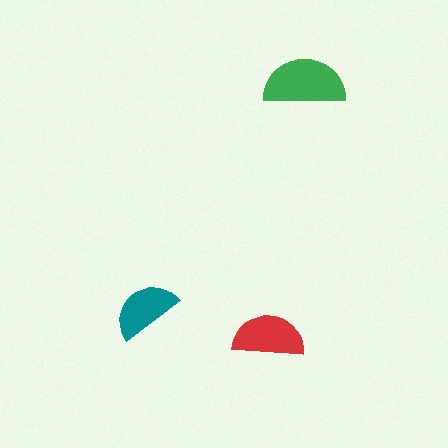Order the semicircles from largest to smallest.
the green one, the red one, the teal one.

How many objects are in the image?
There are 3 objects in the image.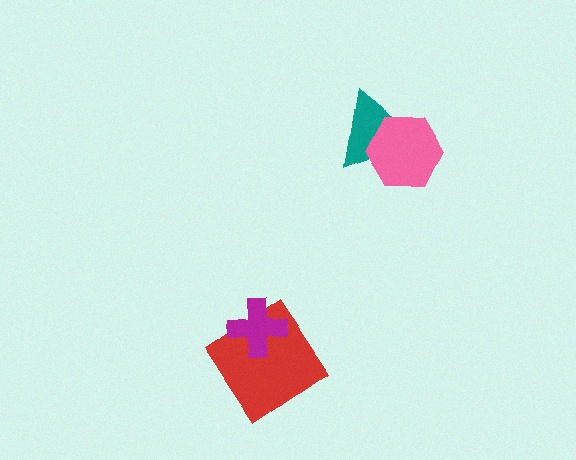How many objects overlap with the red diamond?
1 object overlaps with the red diamond.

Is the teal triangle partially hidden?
Yes, it is partially covered by another shape.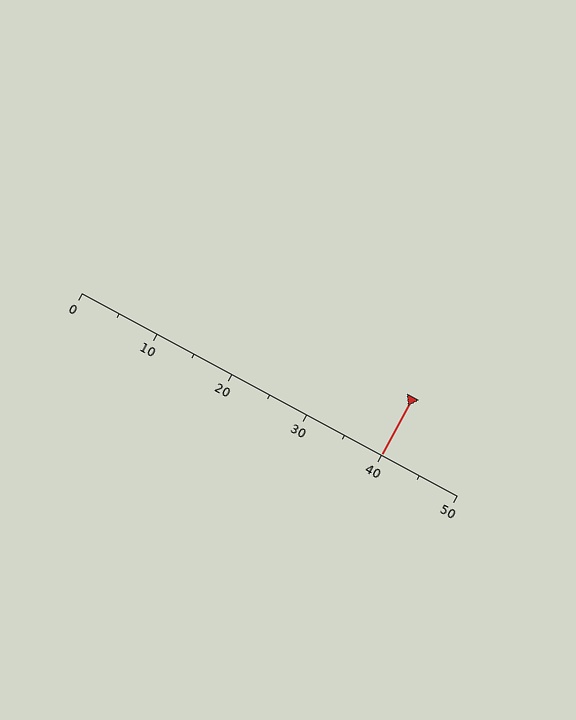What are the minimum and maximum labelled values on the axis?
The axis runs from 0 to 50.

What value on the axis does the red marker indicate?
The marker indicates approximately 40.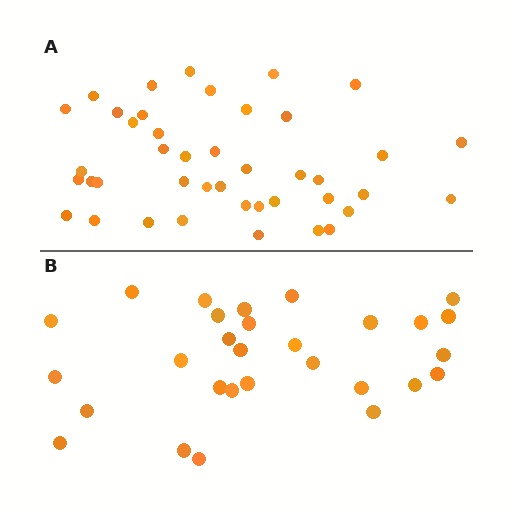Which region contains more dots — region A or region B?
Region A (the top region) has more dots.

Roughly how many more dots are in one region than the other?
Region A has approximately 15 more dots than region B.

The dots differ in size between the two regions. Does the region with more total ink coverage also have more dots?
No. Region B has more total ink coverage because its dots are larger, but region A actually contains more individual dots. Total area can be misleading — the number of items is what matters here.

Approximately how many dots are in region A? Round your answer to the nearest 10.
About 40 dots. (The exact count is 42, which rounds to 40.)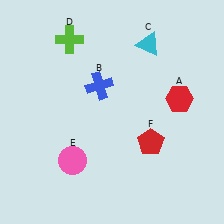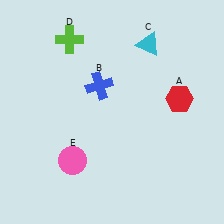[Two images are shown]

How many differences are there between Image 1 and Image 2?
There is 1 difference between the two images.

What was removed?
The red pentagon (F) was removed in Image 2.